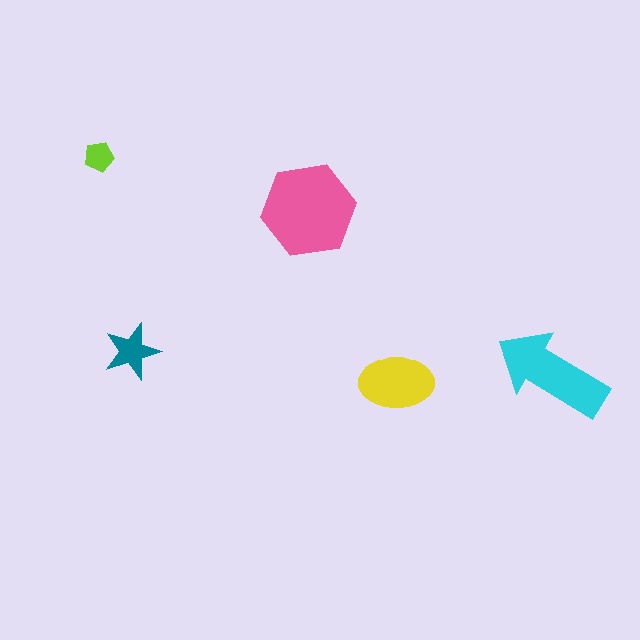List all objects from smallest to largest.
The lime pentagon, the teal star, the yellow ellipse, the cyan arrow, the pink hexagon.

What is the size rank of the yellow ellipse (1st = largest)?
3rd.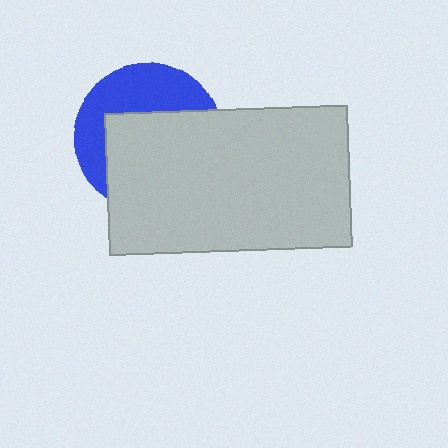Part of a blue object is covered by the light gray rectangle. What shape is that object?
It is a circle.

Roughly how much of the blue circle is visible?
A small part of it is visible (roughly 41%).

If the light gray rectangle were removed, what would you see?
You would see the complete blue circle.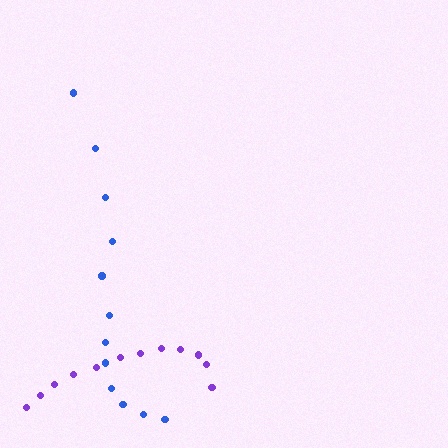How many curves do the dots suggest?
There are 2 distinct paths.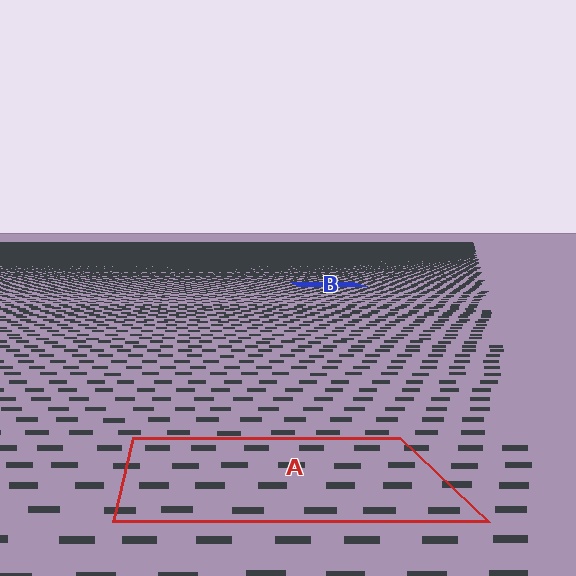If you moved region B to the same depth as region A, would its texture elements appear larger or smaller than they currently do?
They would appear larger. At a closer depth, the same texture elements are projected at a bigger on-screen size.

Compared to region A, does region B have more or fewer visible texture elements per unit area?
Region B has more texture elements per unit area — they are packed more densely because it is farther away.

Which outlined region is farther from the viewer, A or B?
Region B is farther from the viewer — the texture elements inside it appear smaller and more densely packed.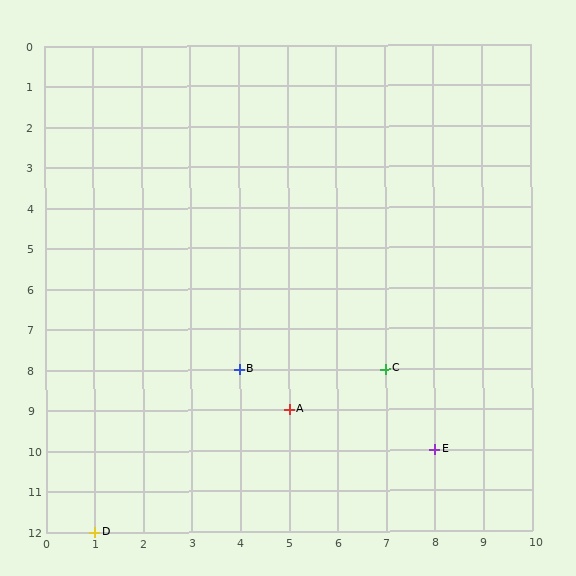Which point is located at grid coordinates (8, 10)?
Point E is at (8, 10).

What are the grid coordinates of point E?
Point E is at grid coordinates (8, 10).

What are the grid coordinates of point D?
Point D is at grid coordinates (1, 12).